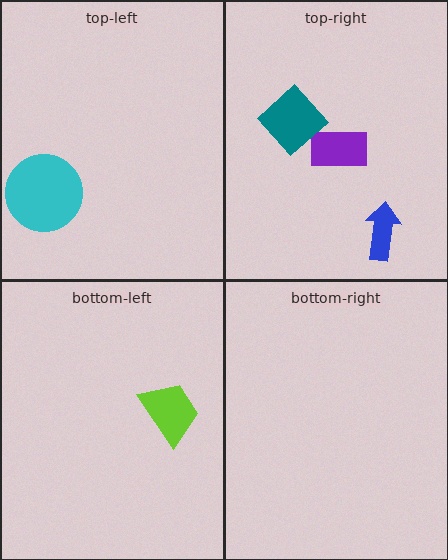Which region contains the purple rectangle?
The top-right region.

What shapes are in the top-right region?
The blue arrow, the purple rectangle, the teal diamond.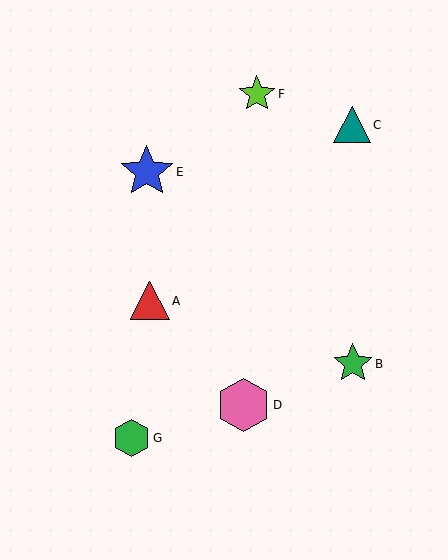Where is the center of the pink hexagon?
The center of the pink hexagon is at (243, 405).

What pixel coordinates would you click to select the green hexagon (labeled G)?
Click at (132, 438) to select the green hexagon G.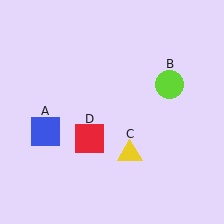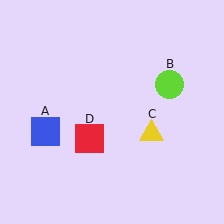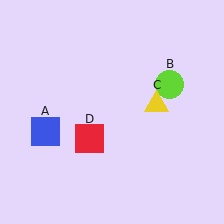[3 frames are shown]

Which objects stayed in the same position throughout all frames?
Blue square (object A) and lime circle (object B) and red square (object D) remained stationary.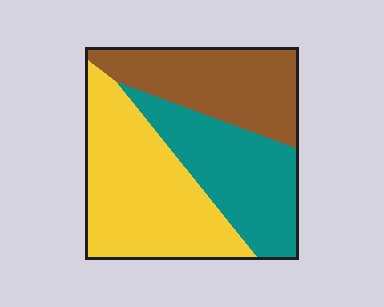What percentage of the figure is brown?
Brown takes up between a sixth and a third of the figure.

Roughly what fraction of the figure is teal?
Teal takes up about one third (1/3) of the figure.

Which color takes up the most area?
Yellow, at roughly 40%.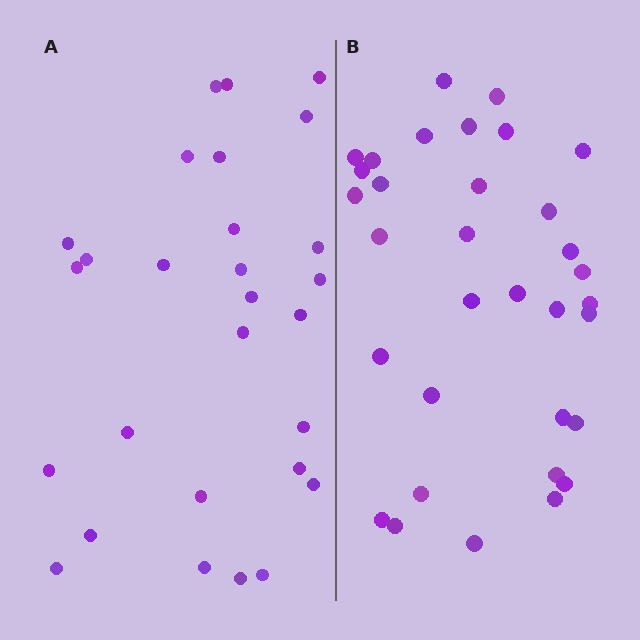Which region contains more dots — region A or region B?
Region B (the right region) has more dots.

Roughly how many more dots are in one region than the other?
Region B has about 5 more dots than region A.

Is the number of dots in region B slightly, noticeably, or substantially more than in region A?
Region B has only slightly more — the two regions are fairly close. The ratio is roughly 1.2 to 1.